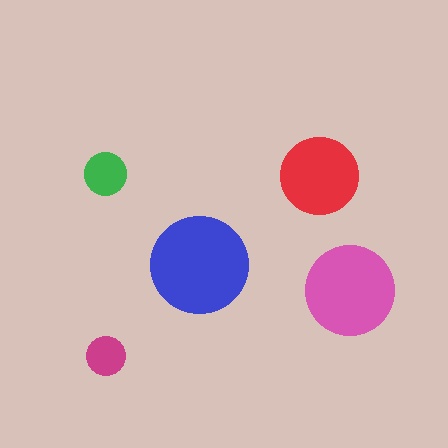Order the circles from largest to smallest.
the blue one, the pink one, the red one, the green one, the magenta one.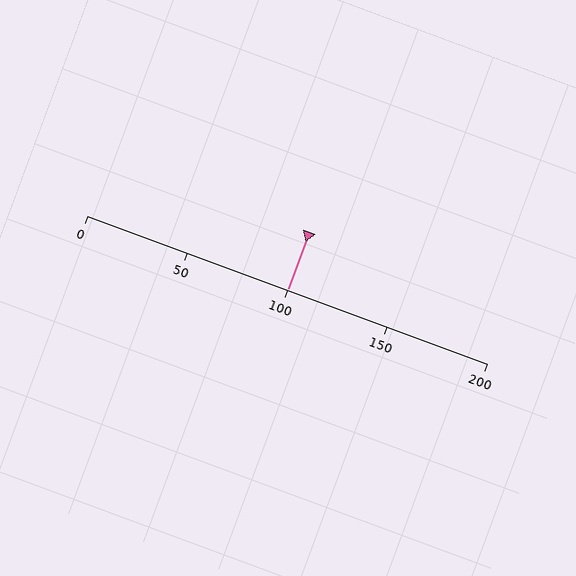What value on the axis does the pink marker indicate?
The marker indicates approximately 100.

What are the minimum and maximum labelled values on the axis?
The axis runs from 0 to 200.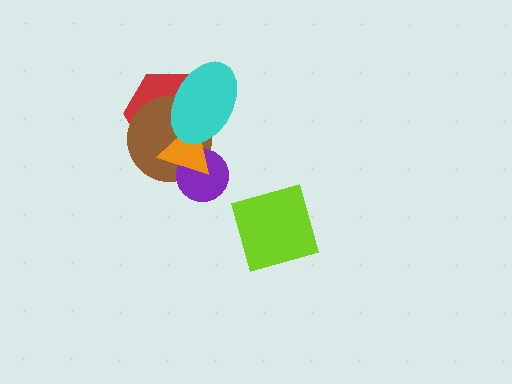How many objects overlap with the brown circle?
4 objects overlap with the brown circle.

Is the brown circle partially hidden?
Yes, it is partially covered by another shape.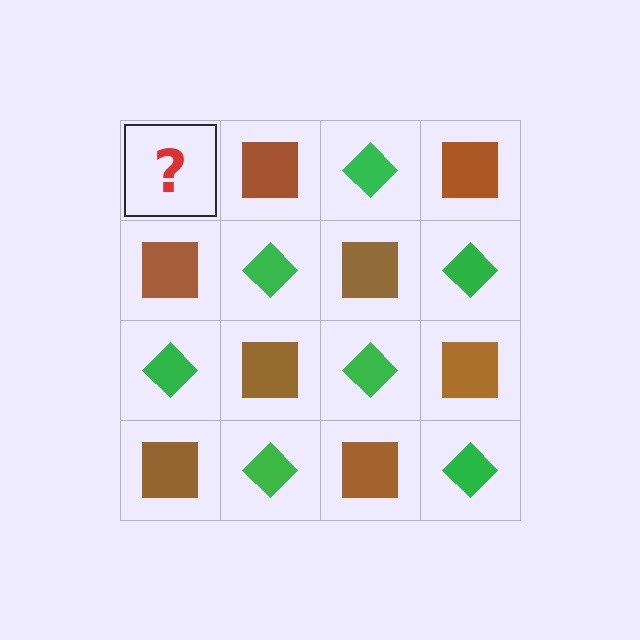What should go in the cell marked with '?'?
The missing cell should contain a green diamond.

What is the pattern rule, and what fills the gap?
The rule is that it alternates green diamond and brown square in a checkerboard pattern. The gap should be filled with a green diamond.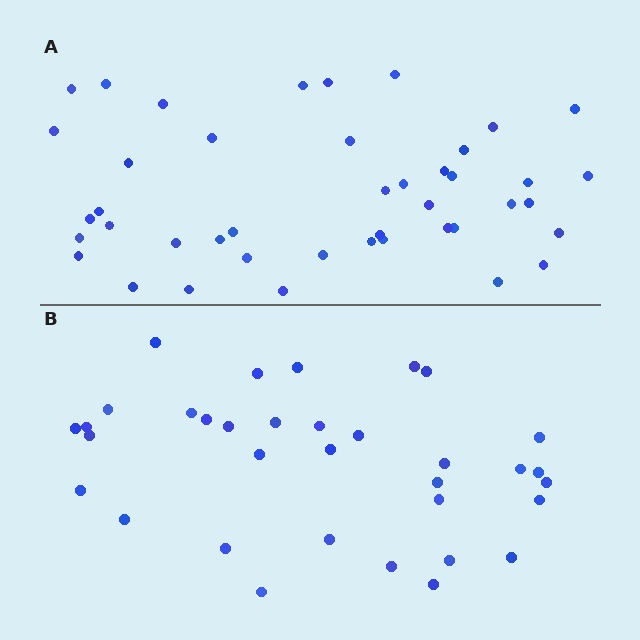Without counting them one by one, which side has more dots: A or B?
Region A (the top region) has more dots.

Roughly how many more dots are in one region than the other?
Region A has roughly 8 or so more dots than region B.